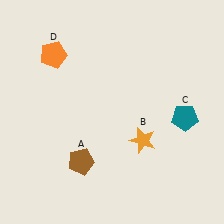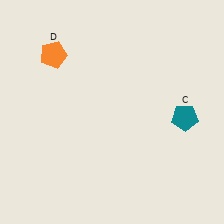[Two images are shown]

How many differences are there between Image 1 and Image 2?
There are 2 differences between the two images.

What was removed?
The brown pentagon (A), the orange star (B) were removed in Image 2.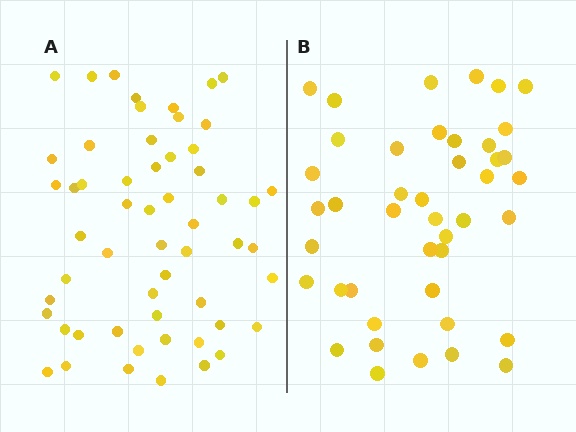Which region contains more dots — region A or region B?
Region A (the left region) has more dots.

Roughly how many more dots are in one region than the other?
Region A has approximately 15 more dots than region B.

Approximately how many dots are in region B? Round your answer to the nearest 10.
About 40 dots. (The exact count is 43, which rounds to 40.)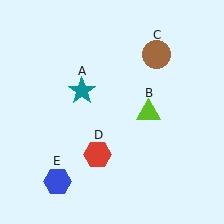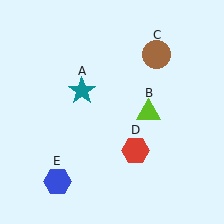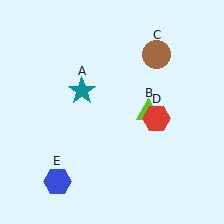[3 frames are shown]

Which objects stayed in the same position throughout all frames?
Teal star (object A) and lime triangle (object B) and brown circle (object C) and blue hexagon (object E) remained stationary.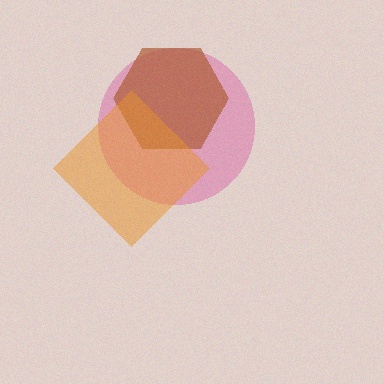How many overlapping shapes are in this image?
There are 3 overlapping shapes in the image.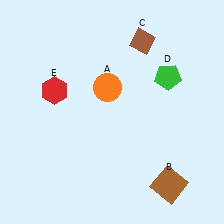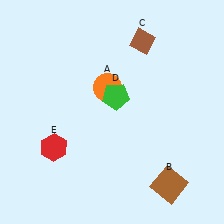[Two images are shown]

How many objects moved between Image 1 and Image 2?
2 objects moved between the two images.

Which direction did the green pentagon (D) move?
The green pentagon (D) moved left.